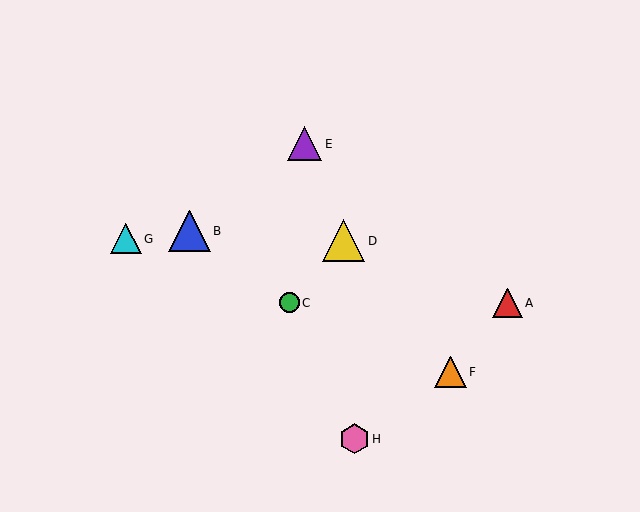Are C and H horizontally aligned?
No, C is at y≈303 and H is at y≈439.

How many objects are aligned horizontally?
2 objects (A, C) are aligned horizontally.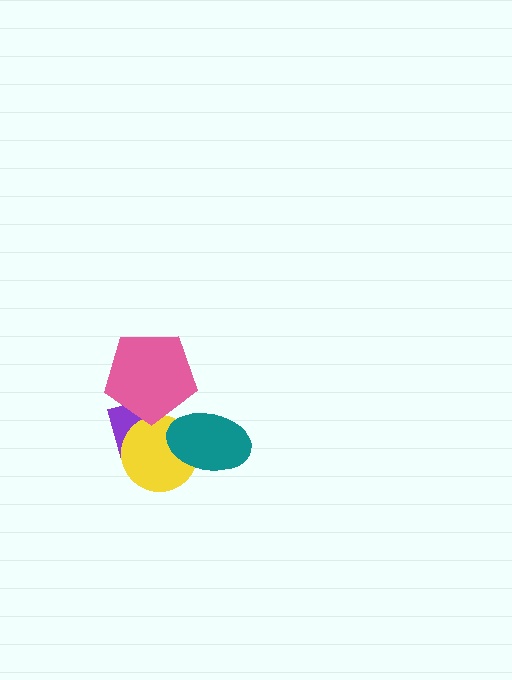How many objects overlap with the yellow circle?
3 objects overlap with the yellow circle.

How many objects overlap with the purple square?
3 objects overlap with the purple square.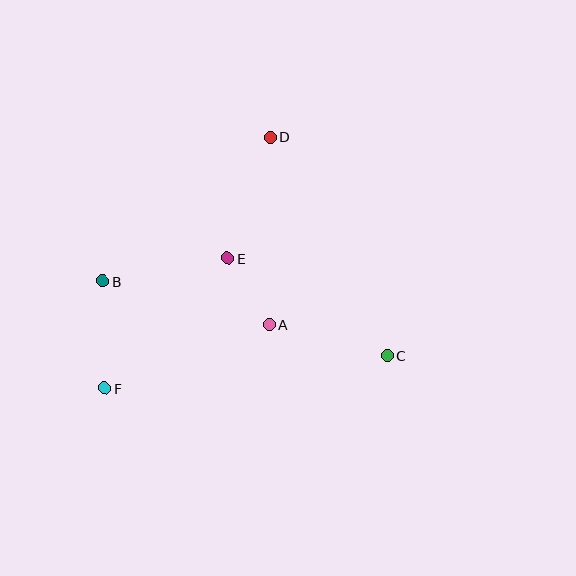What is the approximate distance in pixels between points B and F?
The distance between B and F is approximately 107 pixels.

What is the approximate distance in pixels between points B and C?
The distance between B and C is approximately 294 pixels.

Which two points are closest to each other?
Points A and E are closest to each other.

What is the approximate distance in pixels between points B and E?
The distance between B and E is approximately 127 pixels.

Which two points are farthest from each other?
Points D and F are farthest from each other.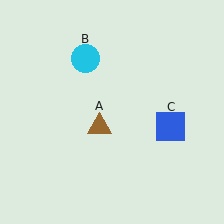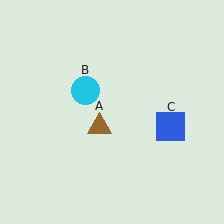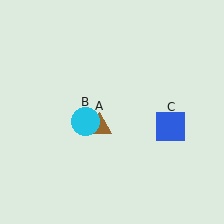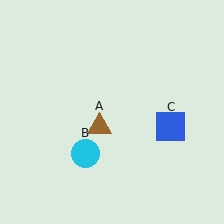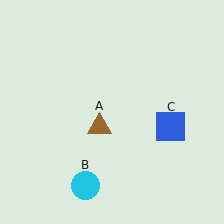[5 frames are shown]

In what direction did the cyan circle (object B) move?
The cyan circle (object B) moved down.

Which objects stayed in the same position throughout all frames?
Brown triangle (object A) and blue square (object C) remained stationary.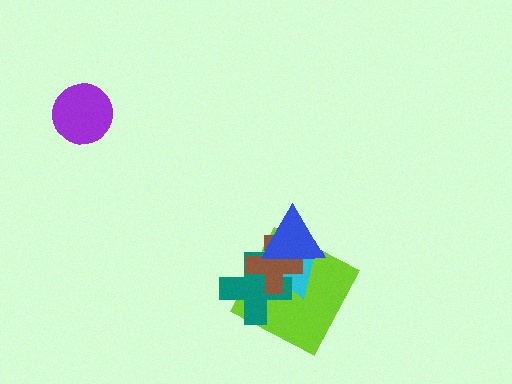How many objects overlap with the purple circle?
0 objects overlap with the purple circle.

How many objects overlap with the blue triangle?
4 objects overlap with the blue triangle.